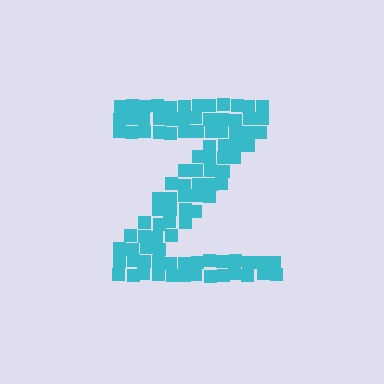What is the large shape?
The large shape is the letter Z.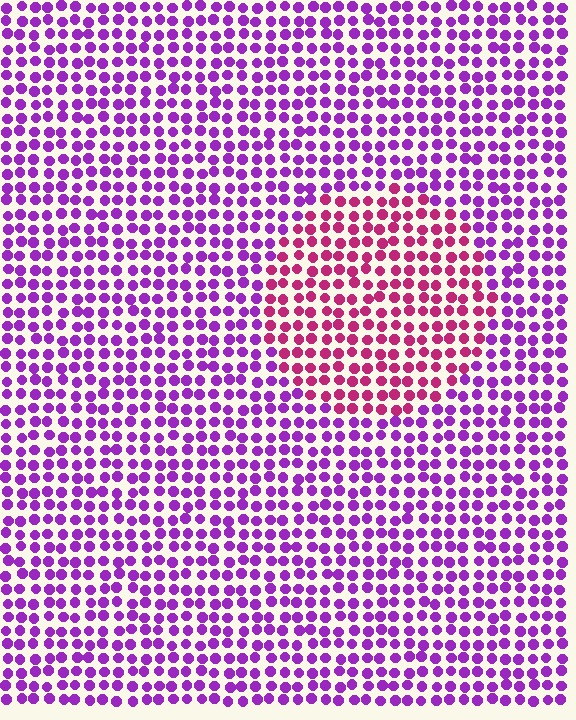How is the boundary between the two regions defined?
The boundary is defined purely by a slight shift in hue (about 43 degrees). Spacing, size, and orientation are identical on both sides.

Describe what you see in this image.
The image is filled with small purple elements in a uniform arrangement. A circle-shaped region is visible where the elements are tinted to a slightly different hue, forming a subtle color boundary.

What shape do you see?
I see a circle.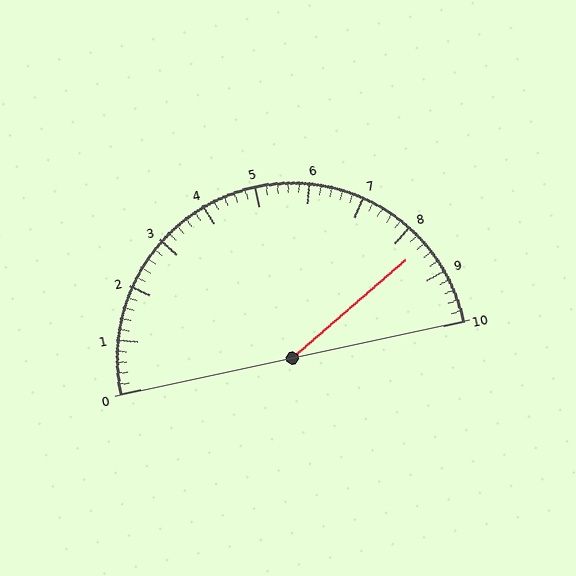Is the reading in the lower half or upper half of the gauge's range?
The reading is in the upper half of the range (0 to 10).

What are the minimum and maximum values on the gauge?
The gauge ranges from 0 to 10.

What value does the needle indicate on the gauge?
The needle indicates approximately 8.4.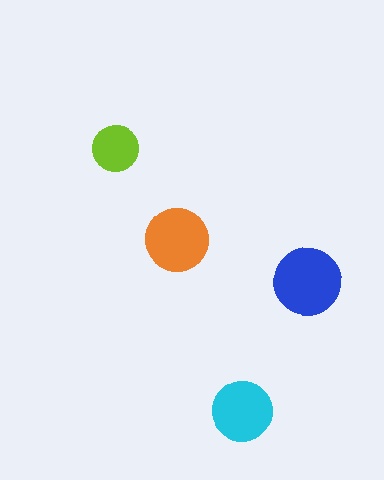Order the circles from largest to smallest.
the blue one, the orange one, the cyan one, the lime one.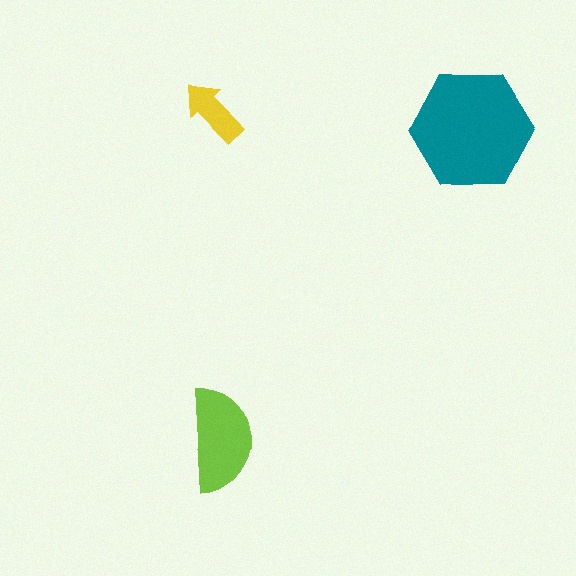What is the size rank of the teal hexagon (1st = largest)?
1st.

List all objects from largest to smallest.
The teal hexagon, the lime semicircle, the yellow arrow.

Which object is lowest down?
The lime semicircle is bottommost.